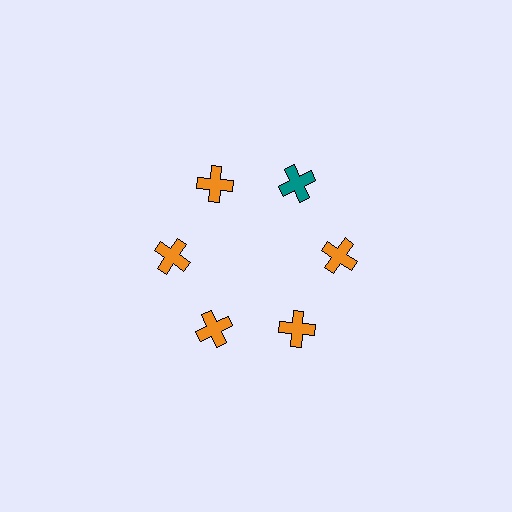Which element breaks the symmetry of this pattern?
The teal cross at roughly the 1 o'clock position breaks the symmetry. All other shapes are orange crosses.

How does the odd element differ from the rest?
It has a different color: teal instead of orange.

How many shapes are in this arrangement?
There are 6 shapes arranged in a ring pattern.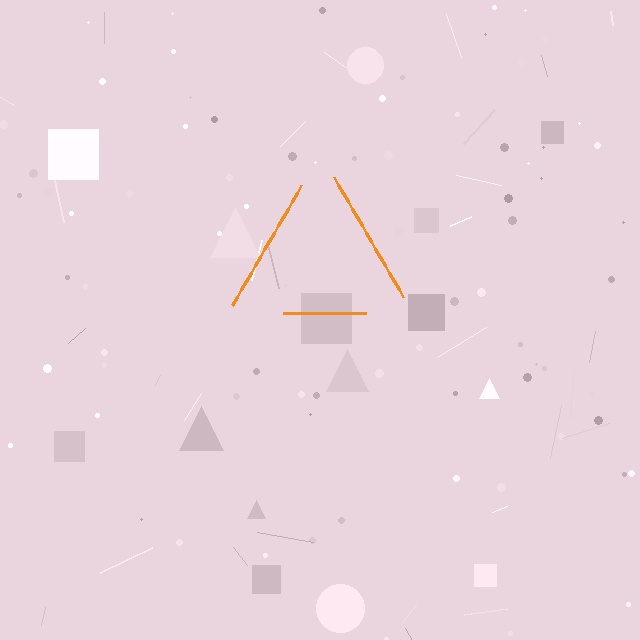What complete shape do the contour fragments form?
The contour fragments form a triangle.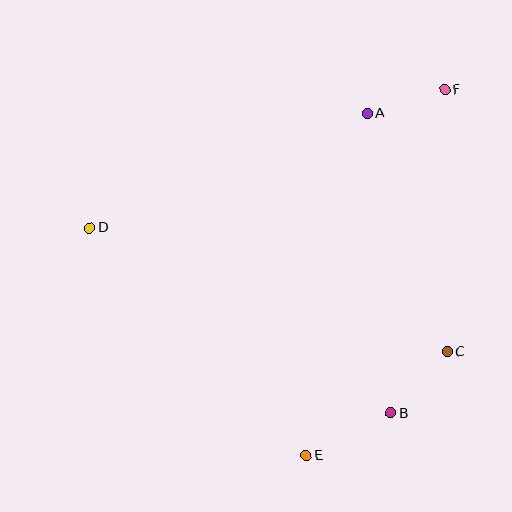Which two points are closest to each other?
Points A and F are closest to each other.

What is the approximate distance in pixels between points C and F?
The distance between C and F is approximately 262 pixels.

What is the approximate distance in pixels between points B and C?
The distance between B and C is approximately 83 pixels.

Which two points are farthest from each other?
Points E and F are farthest from each other.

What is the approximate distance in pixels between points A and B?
The distance between A and B is approximately 301 pixels.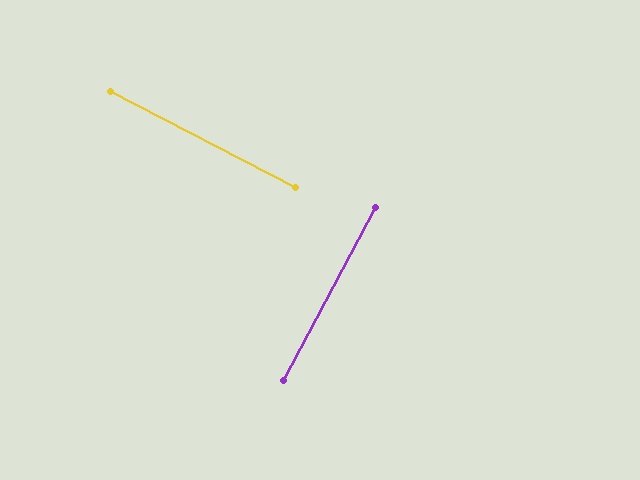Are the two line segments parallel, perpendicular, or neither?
Perpendicular — they meet at approximately 90°.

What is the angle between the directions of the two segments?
Approximately 90 degrees.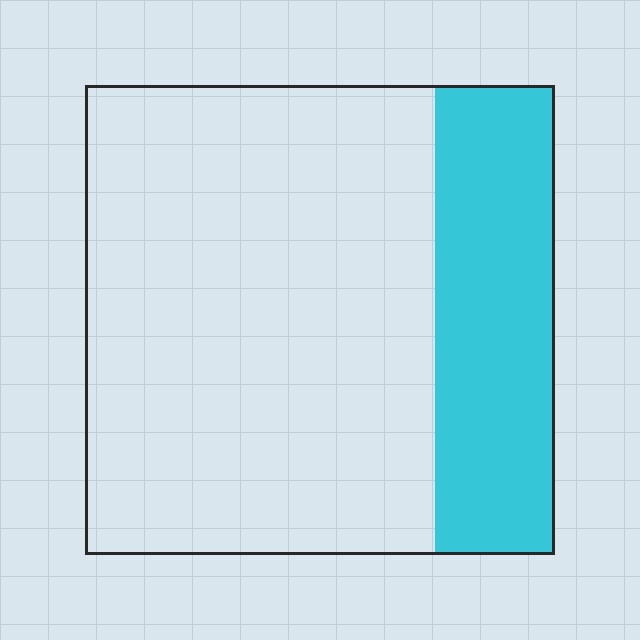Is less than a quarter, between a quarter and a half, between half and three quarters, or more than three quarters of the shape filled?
Between a quarter and a half.